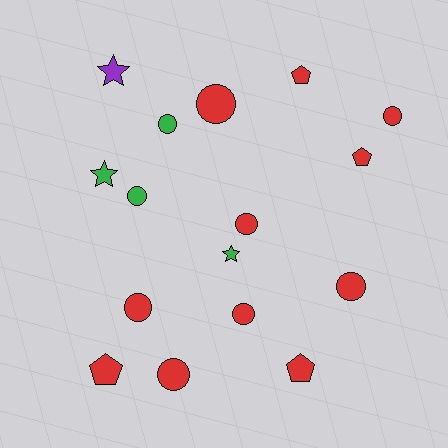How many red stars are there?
There are no red stars.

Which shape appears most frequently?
Circle, with 9 objects.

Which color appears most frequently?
Red, with 11 objects.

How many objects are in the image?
There are 16 objects.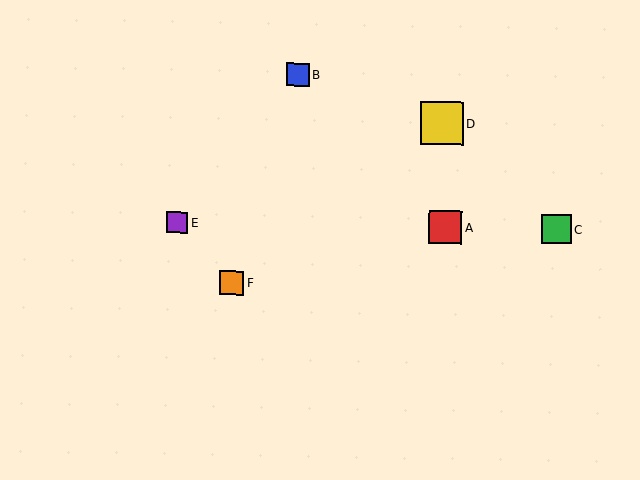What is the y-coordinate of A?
Object A is at y≈227.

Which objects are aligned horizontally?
Objects A, C, E are aligned horizontally.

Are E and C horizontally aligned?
Yes, both are at y≈222.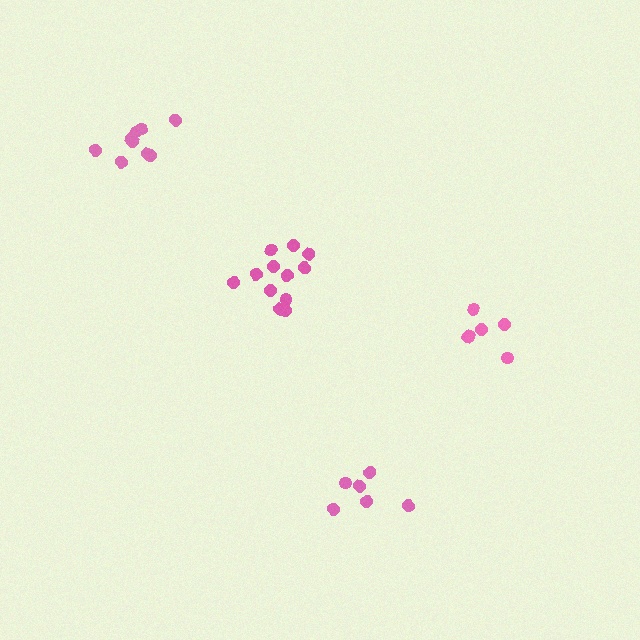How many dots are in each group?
Group 1: 9 dots, Group 2: 6 dots, Group 3: 12 dots, Group 4: 6 dots (33 total).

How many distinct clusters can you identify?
There are 4 distinct clusters.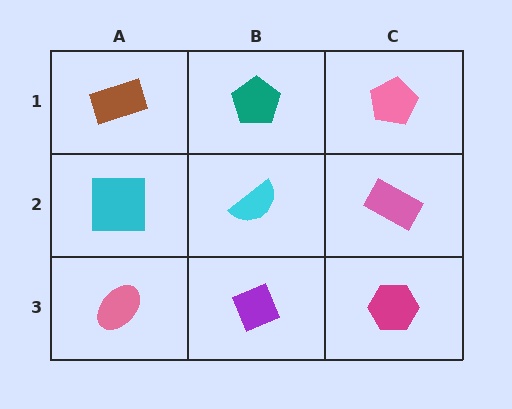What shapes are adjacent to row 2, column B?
A teal pentagon (row 1, column B), a purple diamond (row 3, column B), a cyan square (row 2, column A), a pink rectangle (row 2, column C).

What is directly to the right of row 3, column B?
A magenta hexagon.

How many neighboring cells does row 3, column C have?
2.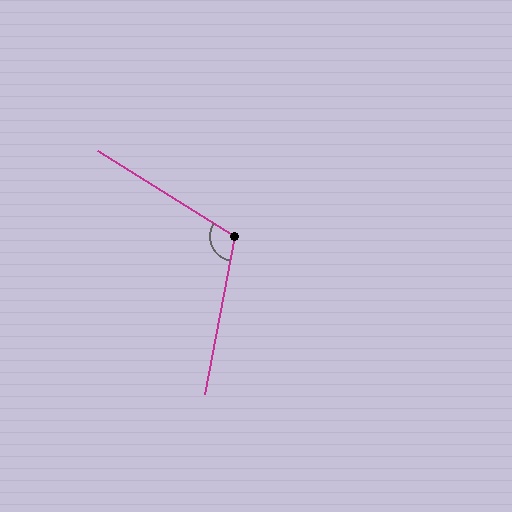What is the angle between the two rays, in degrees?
Approximately 111 degrees.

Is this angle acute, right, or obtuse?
It is obtuse.